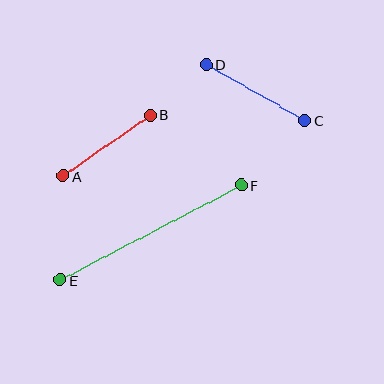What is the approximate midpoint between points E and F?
The midpoint is at approximately (151, 233) pixels.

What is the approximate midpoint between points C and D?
The midpoint is at approximately (255, 93) pixels.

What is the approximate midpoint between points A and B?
The midpoint is at approximately (107, 146) pixels.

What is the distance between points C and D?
The distance is approximately 114 pixels.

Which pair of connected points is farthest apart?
Points E and F are farthest apart.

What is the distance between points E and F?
The distance is approximately 204 pixels.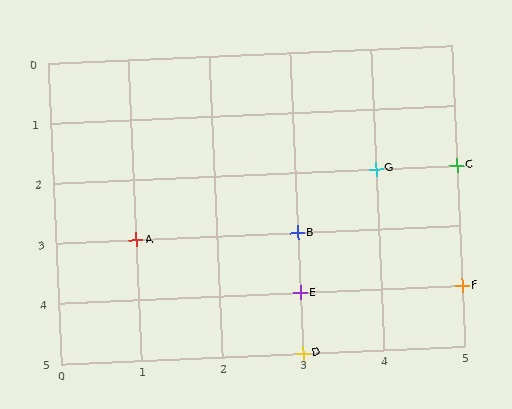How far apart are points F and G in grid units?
Points F and G are 1 column and 2 rows apart (about 2.2 grid units diagonally).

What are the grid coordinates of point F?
Point F is at grid coordinates (5, 4).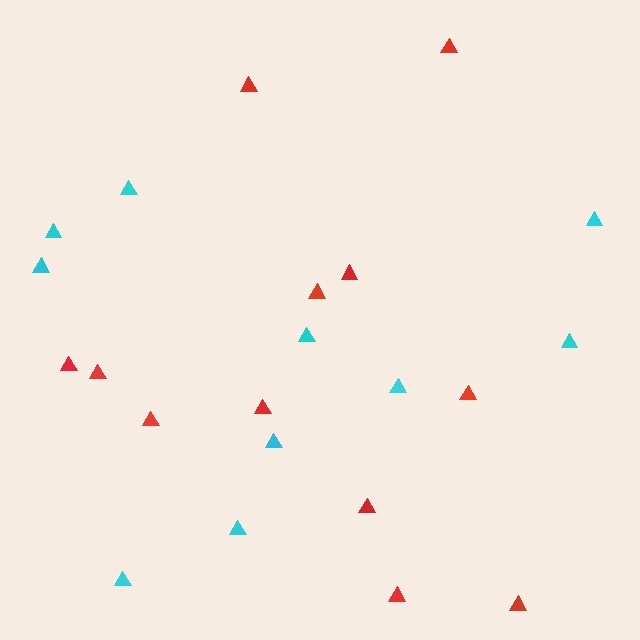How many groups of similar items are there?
There are 2 groups: one group of cyan triangles (10) and one group of red triangles (12).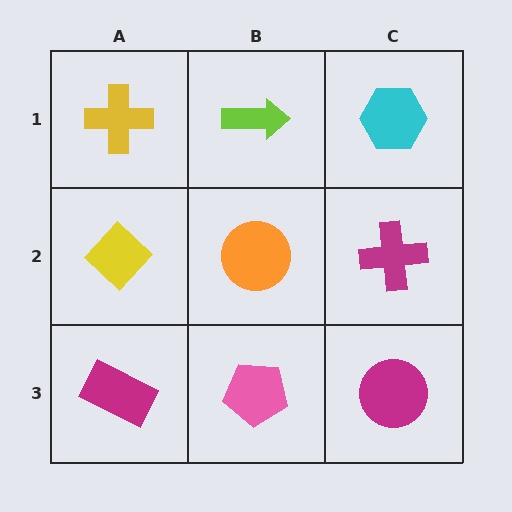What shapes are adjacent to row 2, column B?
A lime arrow (row 1, column B), a pink pentagon (row 3, column B), a yellow diamond (row 2, column A), a magenta cross (row 2, column C).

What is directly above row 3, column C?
A magenta cross.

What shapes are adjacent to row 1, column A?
A yellow diamond (row 2, column A), a lime arrow (row 1, column B).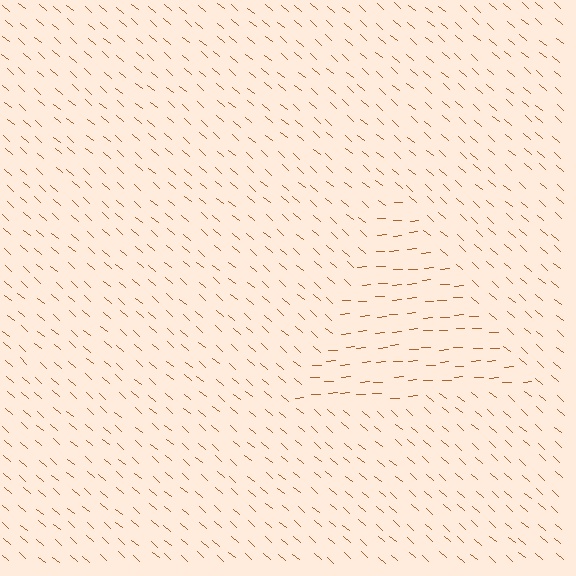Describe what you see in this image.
The image is filled with small brown line segments. A triangle region in the image has lines oriented differently from the surrounding lines, creating a visible texture boundary.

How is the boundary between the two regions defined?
The boundary is defined purely by a change in line orientation (approximately 45 degrees difference). All lines are the same color and thickness.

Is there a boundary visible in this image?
Yes, there is a texture boundary formed by a change in line orientation.